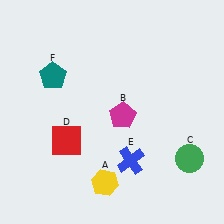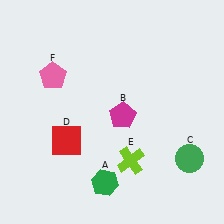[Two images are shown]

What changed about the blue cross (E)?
In Image 1, E is blue. In Image 2, it changed to lime.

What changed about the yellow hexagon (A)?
In Image 1, A is yellow. In Image 2, it changed to green.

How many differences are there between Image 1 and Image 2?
There are 3 differences between the two images.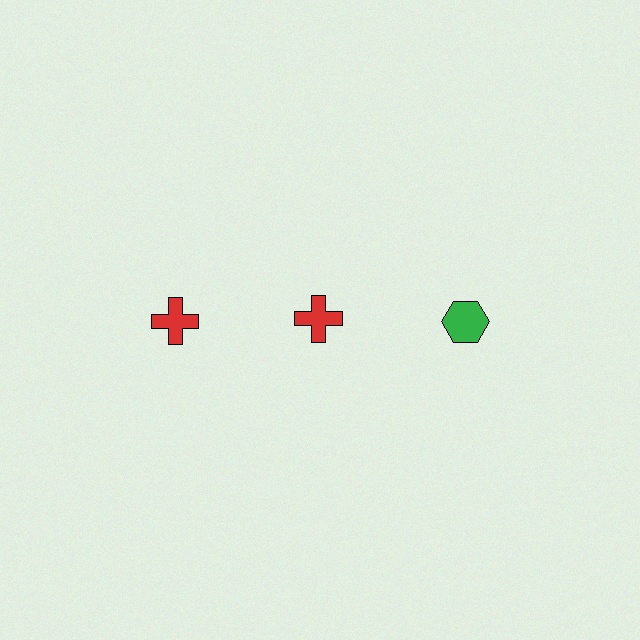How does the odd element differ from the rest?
It differs in both color (green instead of red) and shape (hexagon instead of cross).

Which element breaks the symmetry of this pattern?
The green hexagon in the top row, center column breaks the symmetry. All other shapes are red crosses.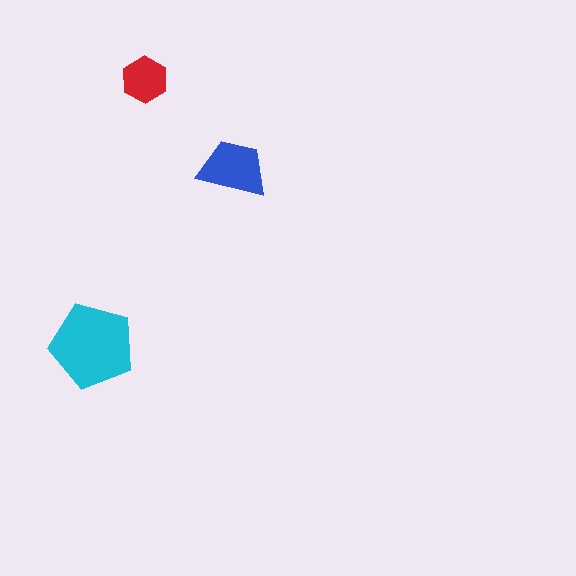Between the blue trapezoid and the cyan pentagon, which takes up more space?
The cyan pentagon.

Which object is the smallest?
The red hexagon.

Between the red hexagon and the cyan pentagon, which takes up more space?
The cyan pentagon.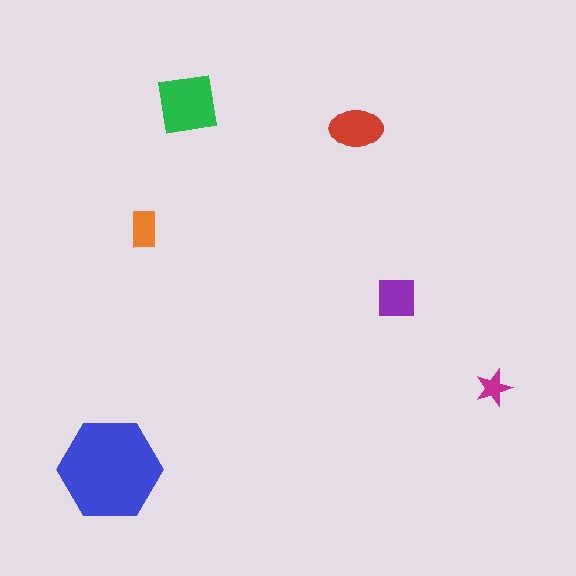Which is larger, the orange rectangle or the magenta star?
The orange rectangle.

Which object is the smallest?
The magenta star.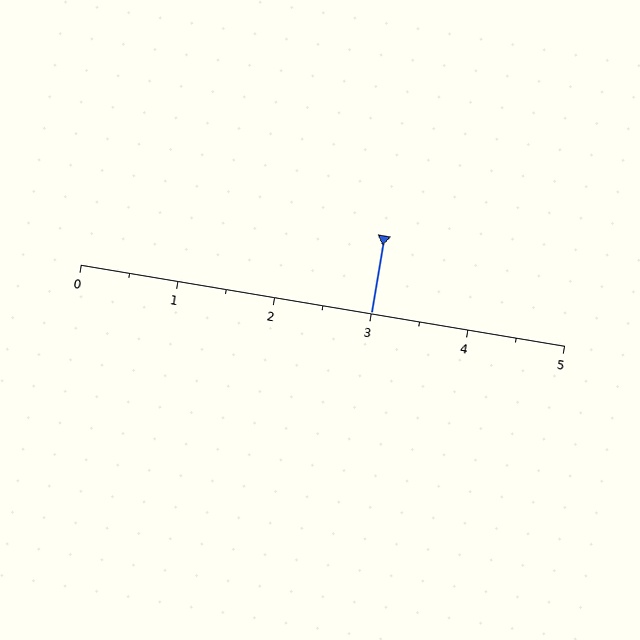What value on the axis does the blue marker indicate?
The marker indicates approximately 3.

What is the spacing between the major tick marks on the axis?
The major ticks are spaced 1 apart.